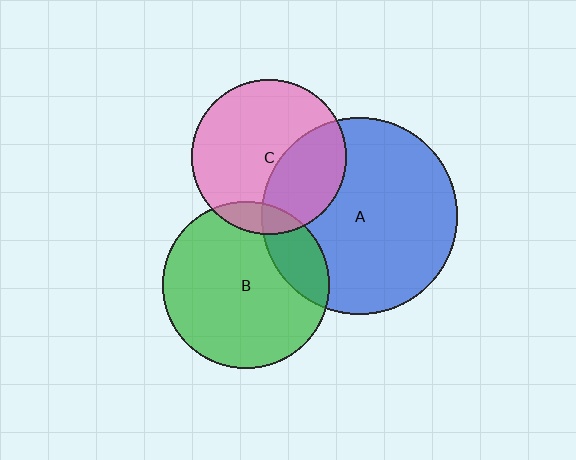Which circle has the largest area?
Circle A (blue).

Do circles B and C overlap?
Yes.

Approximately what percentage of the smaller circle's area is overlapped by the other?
Approximately 10%.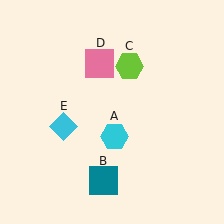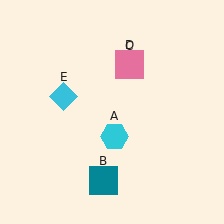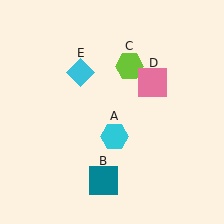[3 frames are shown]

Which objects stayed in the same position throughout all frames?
Cyan hexagon (object A) and teal square (object B) and lime hexagon (object C) remained stationary.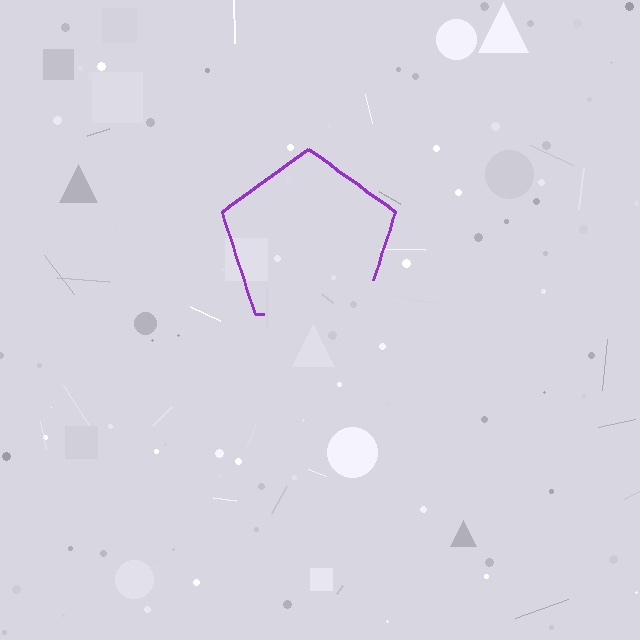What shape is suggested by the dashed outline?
The dashed outline suggests a pentagon.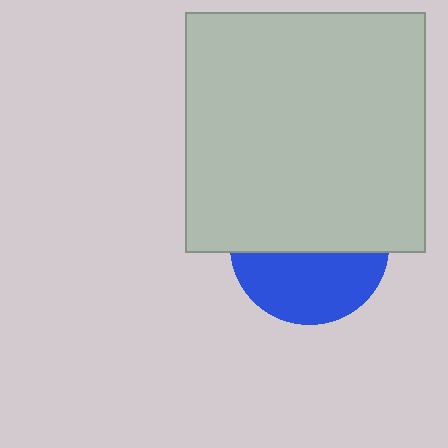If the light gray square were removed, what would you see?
You would see the complete blue circle.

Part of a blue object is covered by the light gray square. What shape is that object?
It is a circle.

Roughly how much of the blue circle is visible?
A small part of it is visible (roughly 44%).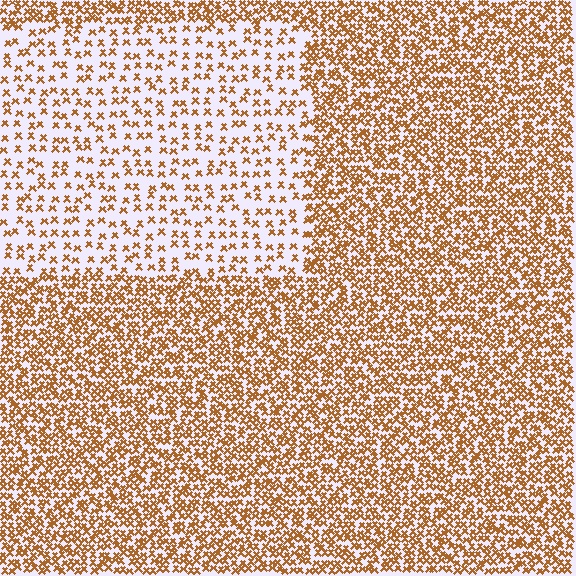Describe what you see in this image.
The image contains small brown elements arranged at two different densities. A rectangle-shaped region is visible where the elements are less densely packed than the surrounding area.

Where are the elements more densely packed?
The elements are more densely packed outside the rectangle boundary.